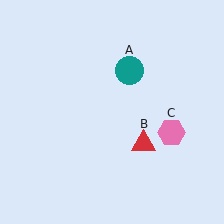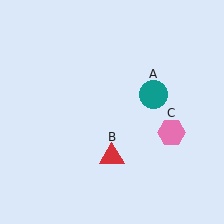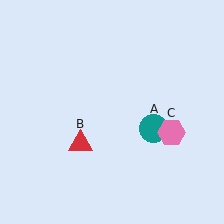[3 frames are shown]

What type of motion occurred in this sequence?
The teal circle (object A), red triangle (object B) rotated clockwise around the center of the scene.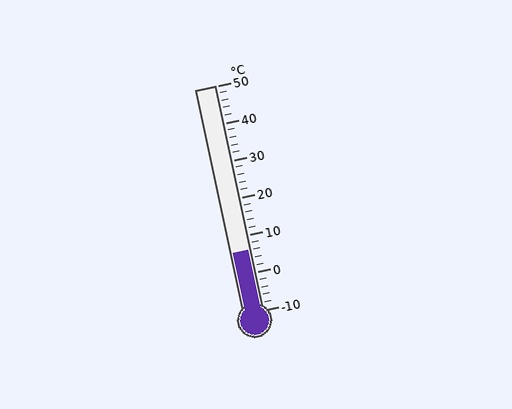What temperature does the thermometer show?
The thermometer shows approximately 6°C.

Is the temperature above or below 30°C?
The temperature is below 30°C.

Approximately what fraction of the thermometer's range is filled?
The thermometer is filled to approximately 25% of its range.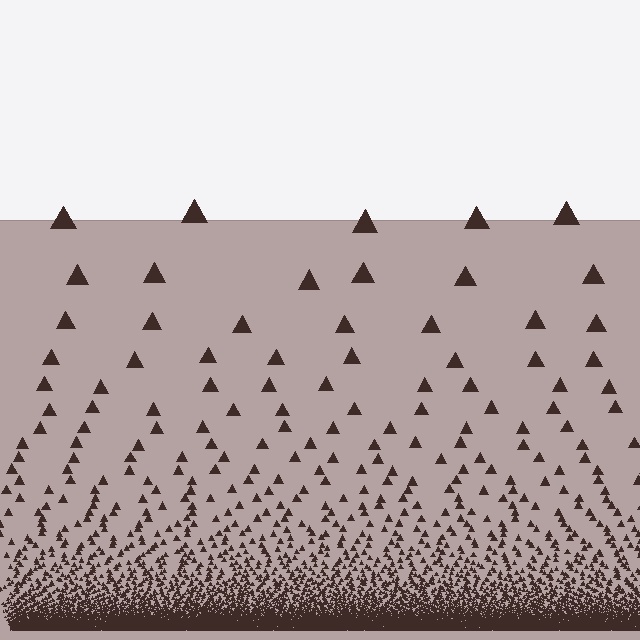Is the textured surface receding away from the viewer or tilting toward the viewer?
The surface appears to tilt toward the viewer. Texture elements get larger and sparser toward the top.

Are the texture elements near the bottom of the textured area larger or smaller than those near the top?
Smaller. The gradient is inverted — elements near the bottom are smaller and denser.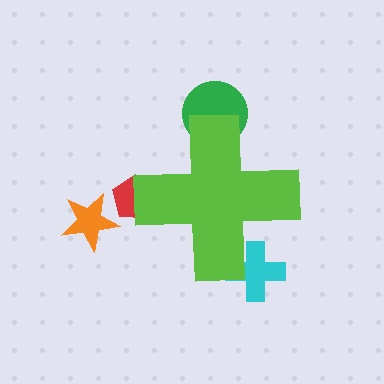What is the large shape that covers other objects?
A lime cross.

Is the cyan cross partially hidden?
Yes, the cyan cross is partially hidden behind the lime cross.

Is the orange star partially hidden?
No, the orange star is fully visible.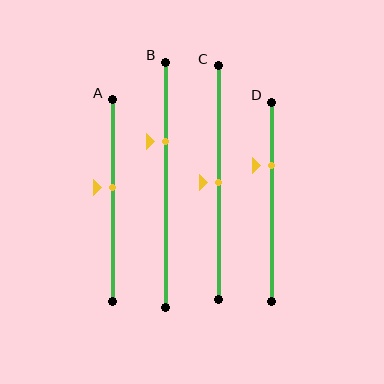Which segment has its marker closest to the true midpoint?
Segment C has its marker closest to the true midpoint.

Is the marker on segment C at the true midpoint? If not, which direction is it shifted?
Yes, the marker on segment C is at the true midpoint.